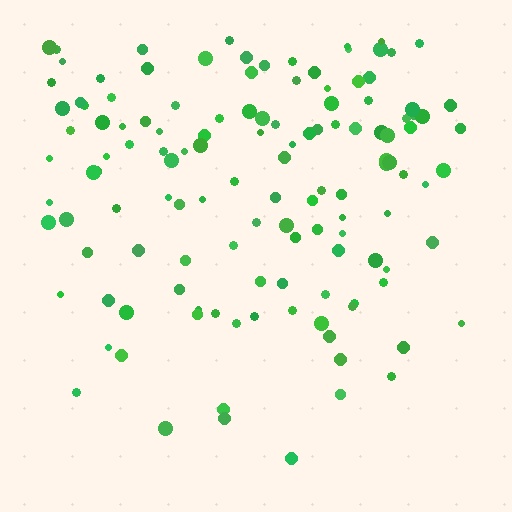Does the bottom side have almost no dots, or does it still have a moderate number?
Still a moderate number, just noticeably fewer than the top.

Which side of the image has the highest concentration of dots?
The top.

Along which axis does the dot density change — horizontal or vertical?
Vertical.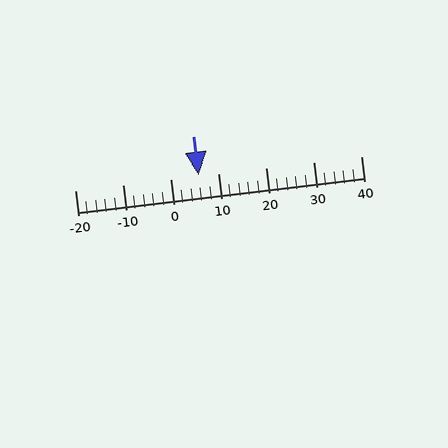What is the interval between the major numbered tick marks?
The major tick marks are spaced 10 units apart.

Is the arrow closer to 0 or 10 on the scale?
The arrow is closer to 10.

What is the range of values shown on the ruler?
The ruler shows values from -20 to 40.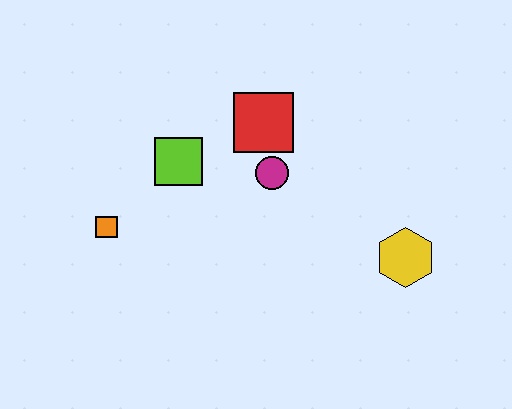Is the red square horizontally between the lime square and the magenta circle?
Yes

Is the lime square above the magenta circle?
Yes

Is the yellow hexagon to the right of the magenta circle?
Yes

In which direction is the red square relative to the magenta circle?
The red square is above the magenta circle.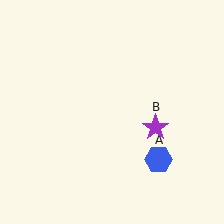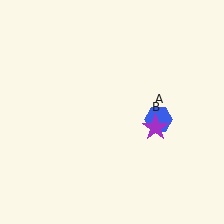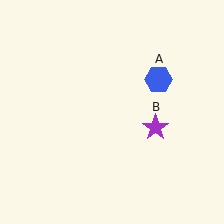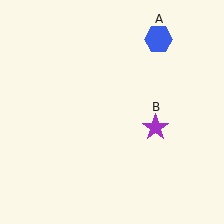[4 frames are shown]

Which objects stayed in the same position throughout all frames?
Purple star (object B) remained stationary.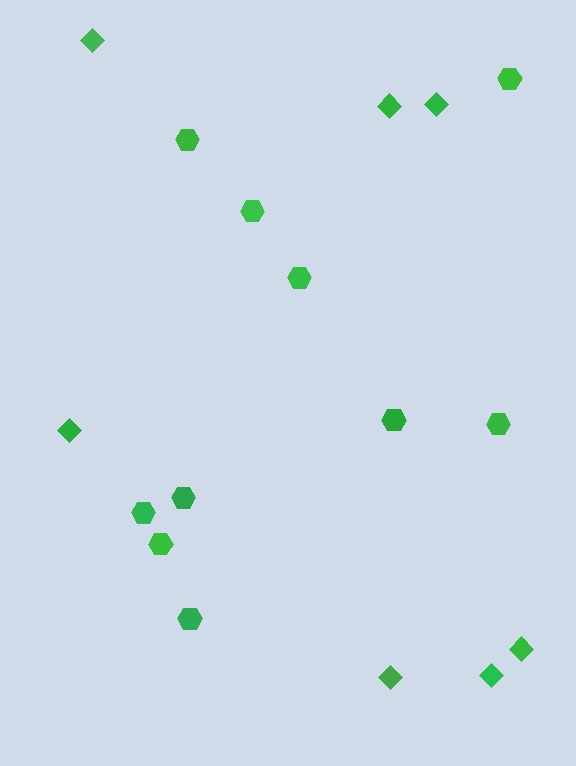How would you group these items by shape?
There are 2 groups: one group of diamonds (7) and one group of hexagons (10).